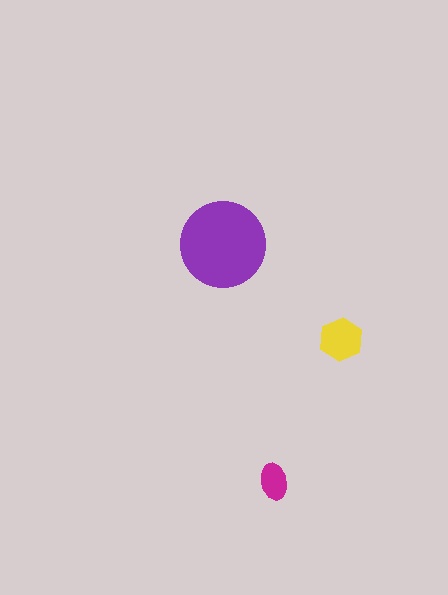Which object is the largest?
The purple circle.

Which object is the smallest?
The magenta ellipse.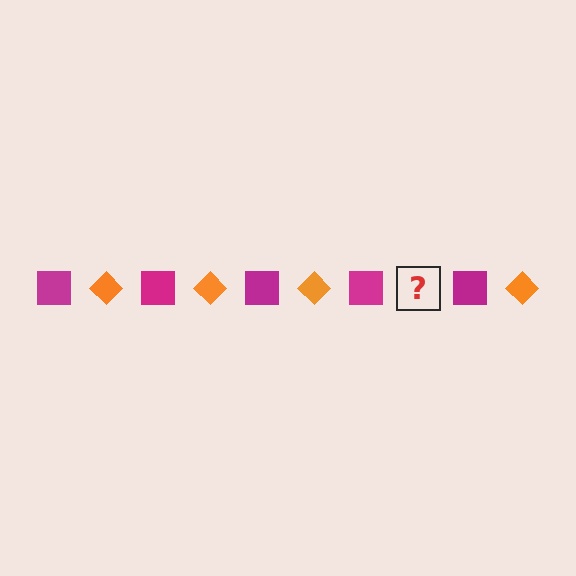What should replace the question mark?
The question mark should be replaced with an orange diamond.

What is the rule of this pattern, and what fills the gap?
The rule is that the pattern alternates between magenta square and orange diamond. The gap should be filled with an orange diamond.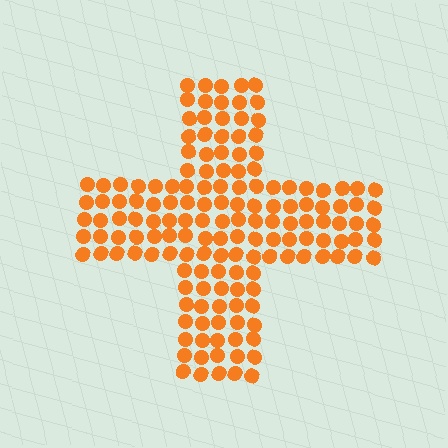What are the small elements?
The small elements are circles.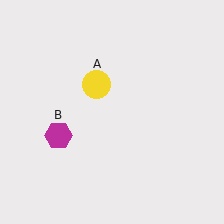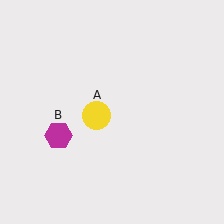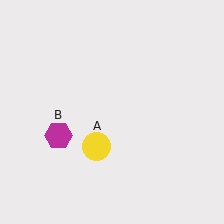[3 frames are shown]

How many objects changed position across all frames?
1 object changed position: yellow circle (object A).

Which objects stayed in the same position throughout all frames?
Magenta hexagon (object B) remained stationary.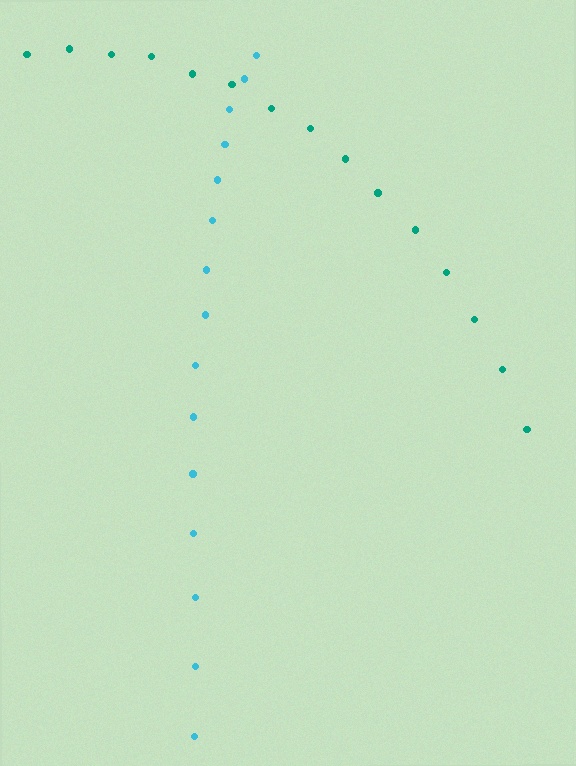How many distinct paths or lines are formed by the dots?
There are 2 distinct paths.